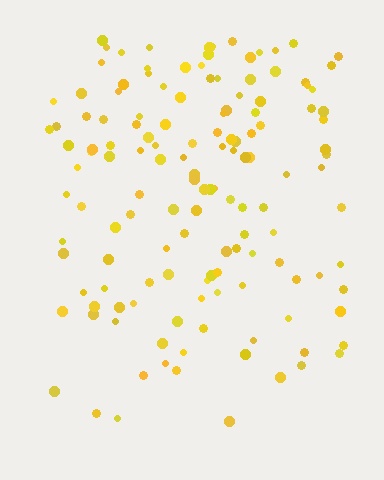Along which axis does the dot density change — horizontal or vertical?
Vertical.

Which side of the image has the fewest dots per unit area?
The bottom.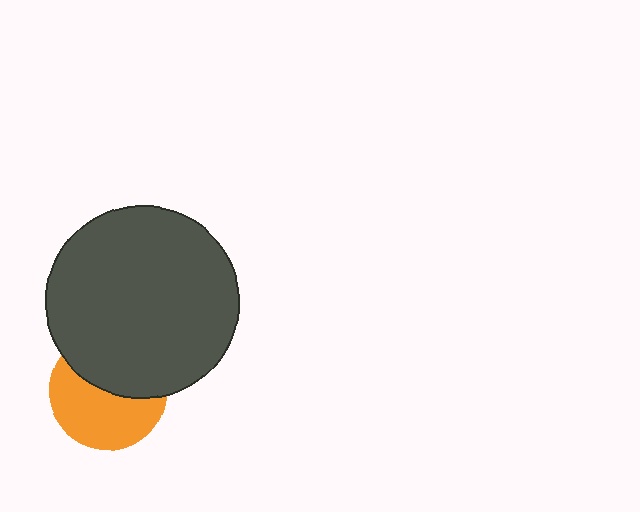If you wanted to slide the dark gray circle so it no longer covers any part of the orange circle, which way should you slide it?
Slide it up — that is the most direct way to separate the two shapes.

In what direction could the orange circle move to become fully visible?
The orange circle could move down. That would shift it out from behind the dark gray circle entirely.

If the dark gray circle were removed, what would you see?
You would see the complete orange circle.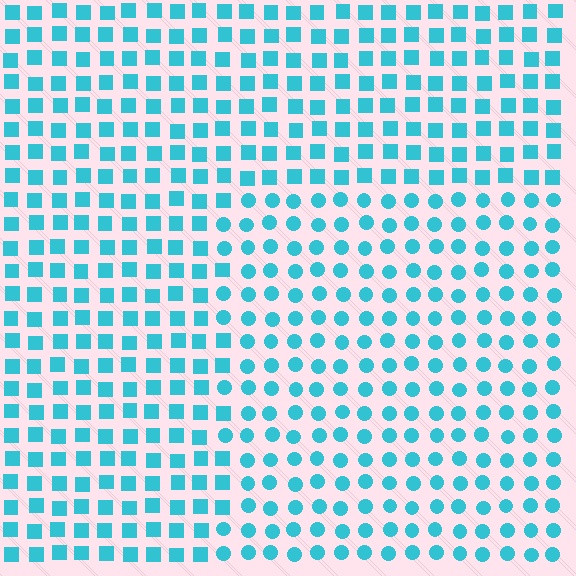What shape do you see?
I see a rectangle.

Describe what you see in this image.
The image is filled with small cyan elements arranged in a uniform grid. A rectangle-shaped region contains circles, while the surrounding area contains squares. The boundary is defined purely by the change in element shape.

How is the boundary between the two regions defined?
The boundary is defined by a change in element shape: circles inside vs. squares outside. All elements share the same color and spacing.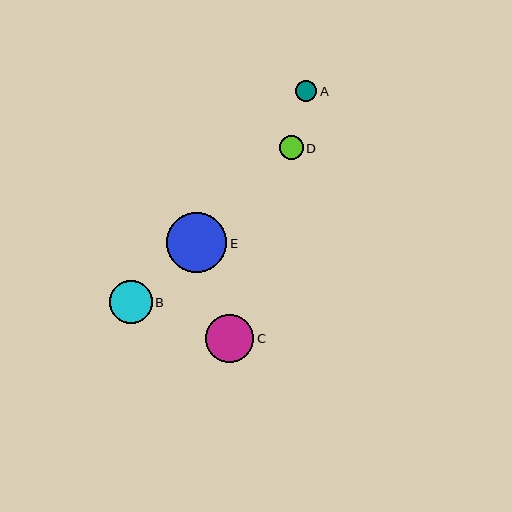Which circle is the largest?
Circle E is the largest with a size of approximately 60 pixels.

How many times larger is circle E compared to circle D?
Circle E is approximately 2.5 times the size of circle D.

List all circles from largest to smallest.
From largest to smallest: E, C, B, D, A.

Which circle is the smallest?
Circle A is the smallest with a size of approximately 21 pixels.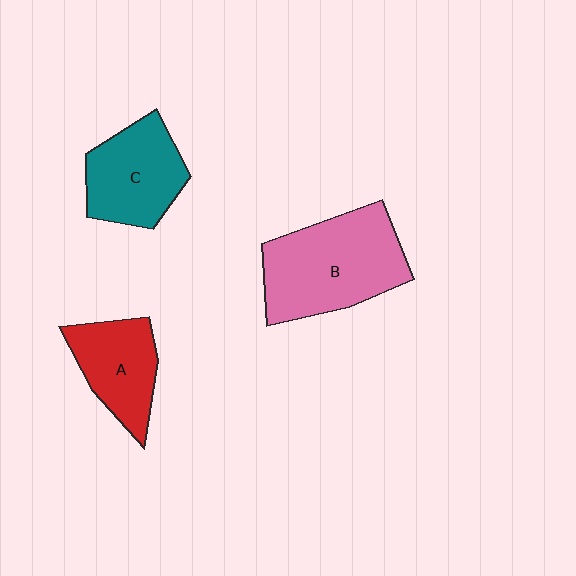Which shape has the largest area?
Shape B (pink).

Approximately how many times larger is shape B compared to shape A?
Approximately 1.7 times.